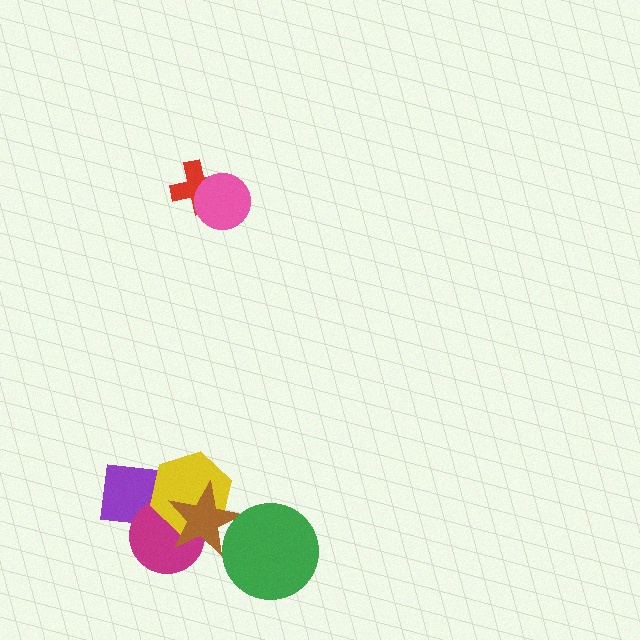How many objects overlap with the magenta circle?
3 objects overlap with the magenta circle.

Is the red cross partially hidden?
Yes, it is partially covered by another shape.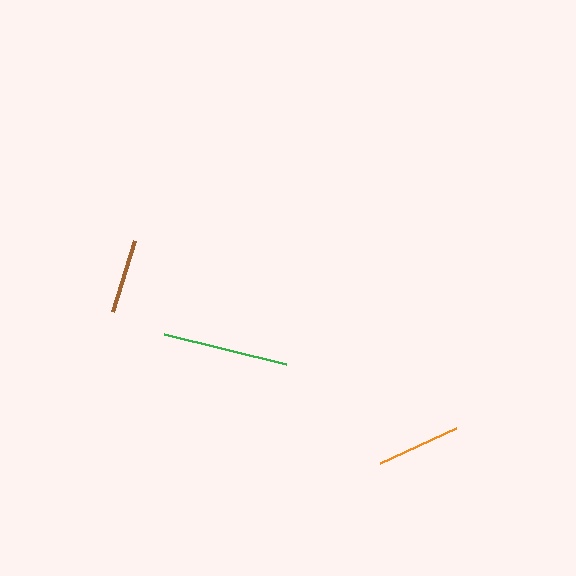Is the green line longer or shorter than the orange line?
The green line is longer than the orange line.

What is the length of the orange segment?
The orange segment is approximately 84 pixels long.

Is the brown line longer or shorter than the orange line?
The orange line is longer than the brown line.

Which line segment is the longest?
The green line is the longest at approximately 125 pixels.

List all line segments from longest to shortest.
From longest to shortest: green, orange, brown.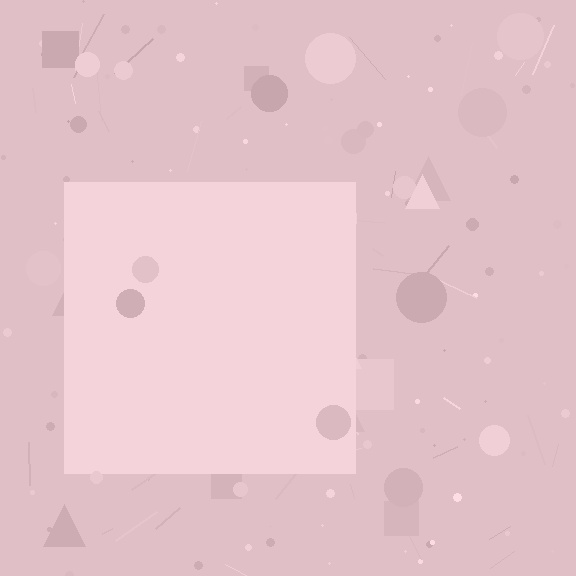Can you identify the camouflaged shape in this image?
The camouflaged shape is a square.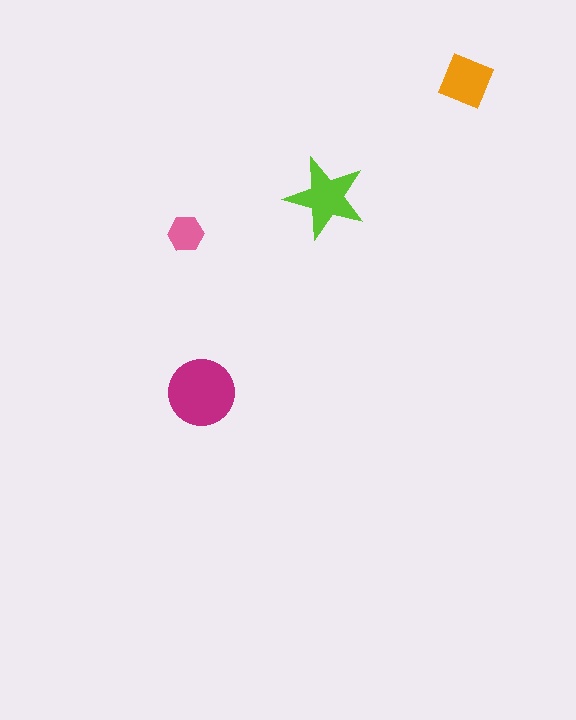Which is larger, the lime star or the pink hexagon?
The lime star.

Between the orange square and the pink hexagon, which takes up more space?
The orange square.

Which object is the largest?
The magenta circle.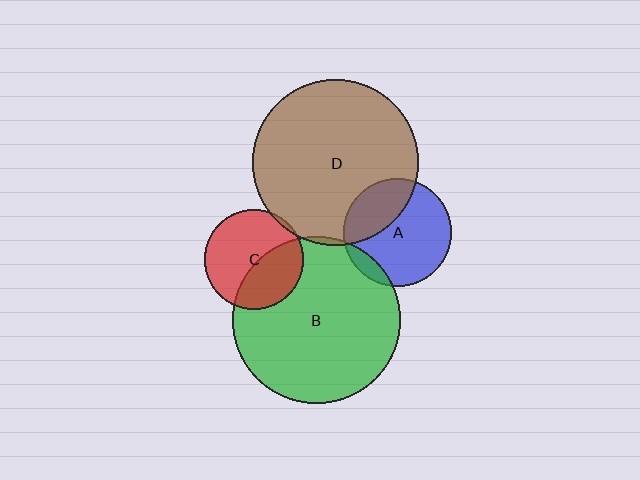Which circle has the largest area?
Circle B (green).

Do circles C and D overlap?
Yes.